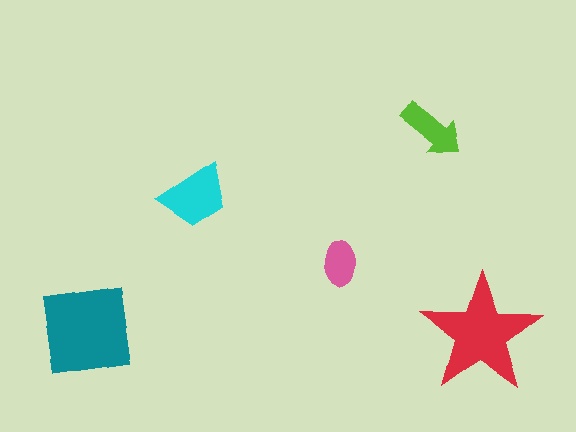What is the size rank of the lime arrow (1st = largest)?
4th.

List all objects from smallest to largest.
The pink ellipse, the lime arrow, the cyan trapezoid, the red star, the teal square.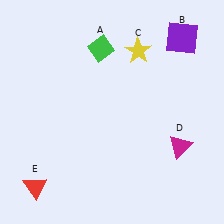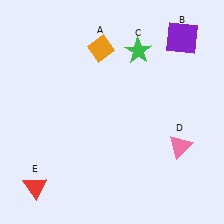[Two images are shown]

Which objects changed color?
A changed from green to orange. C changed from yellow to green. D changed from magenta to pink.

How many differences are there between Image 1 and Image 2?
There are 3 differences between the two images.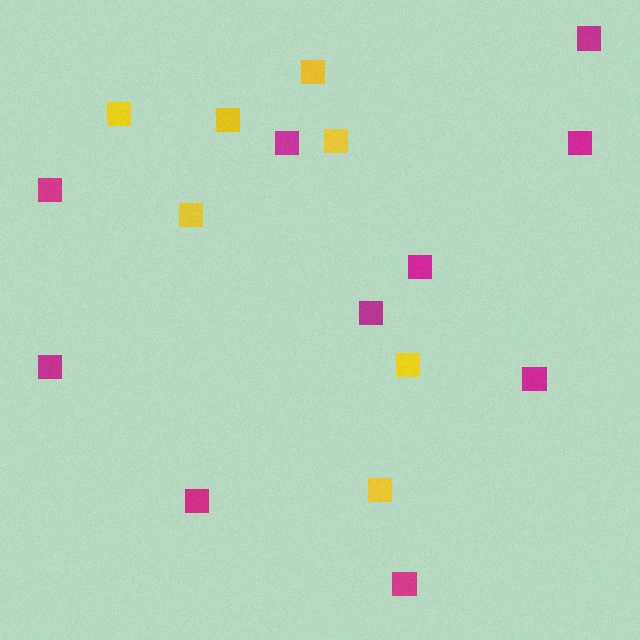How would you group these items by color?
There are 2 groups: one group of magenta squares (10) and one group of yellow squares (7).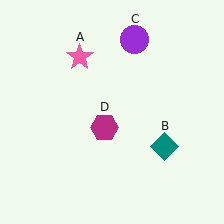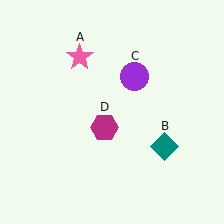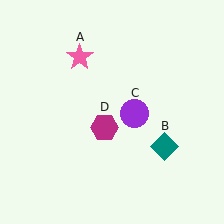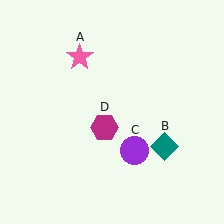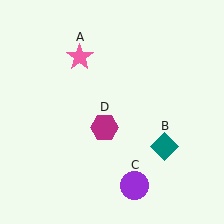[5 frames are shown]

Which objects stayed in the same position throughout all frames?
Pink star (object A) and teal diamond (object B) and magenta hexagon (object D) remained stationary.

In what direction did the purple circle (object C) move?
The purple circle (object C) moved down.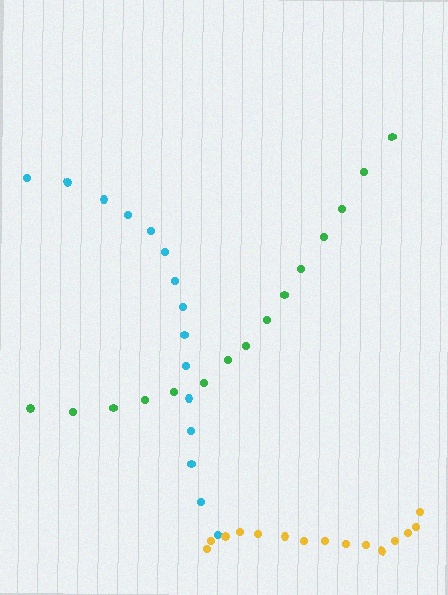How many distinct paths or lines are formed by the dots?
There are 3 distinct paths.